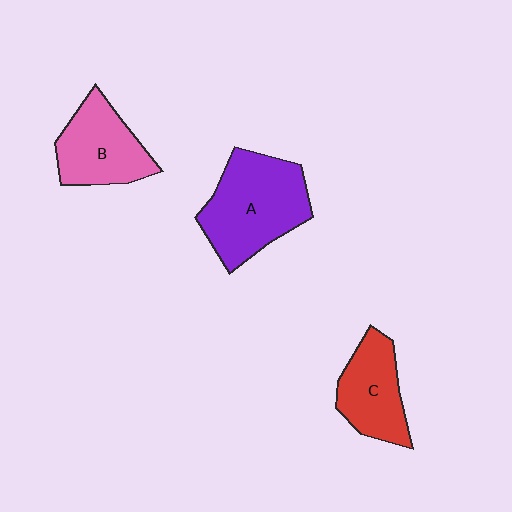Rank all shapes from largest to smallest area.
From largest to smallest: A (purple), B (pink), C (red).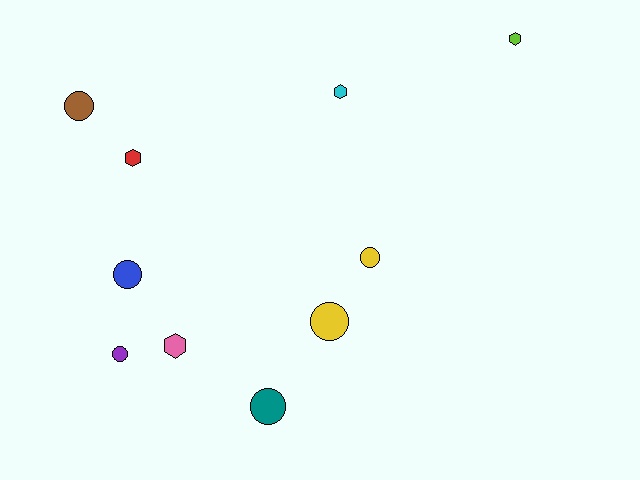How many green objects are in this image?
There are no green objects.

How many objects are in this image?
There are 10 objects.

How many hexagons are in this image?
There are 4 hexagons.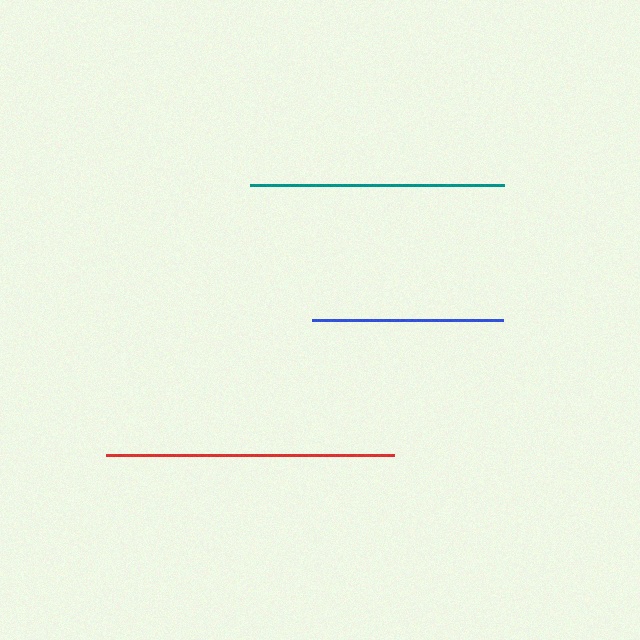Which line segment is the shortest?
The blue line is the shortest at approximately 191 pixels.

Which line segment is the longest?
The red line is the longest at approximately 287 pixels.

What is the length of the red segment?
The red segment is approximately 287 pixels long.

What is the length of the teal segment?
The teal segment is approximately 253 pixels long.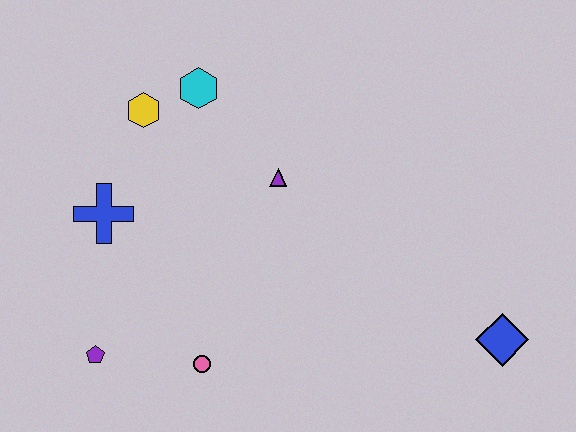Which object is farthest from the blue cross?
The blue diamond is farthest from the blue cross.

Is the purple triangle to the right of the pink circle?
Yes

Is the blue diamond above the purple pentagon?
Yes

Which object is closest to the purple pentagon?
The pink circle is closest to the purple pentagon.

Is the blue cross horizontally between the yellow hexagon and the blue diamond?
No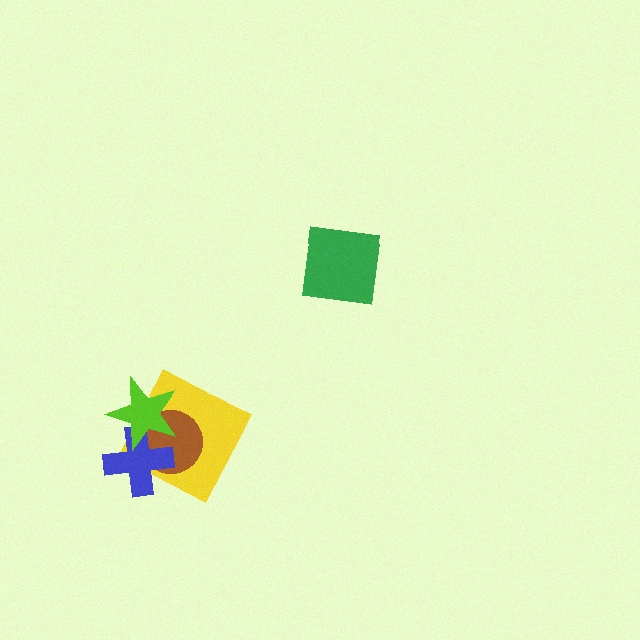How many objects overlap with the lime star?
3 objects overlap with the lime star.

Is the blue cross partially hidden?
Yes, it is partially covered by another shape.